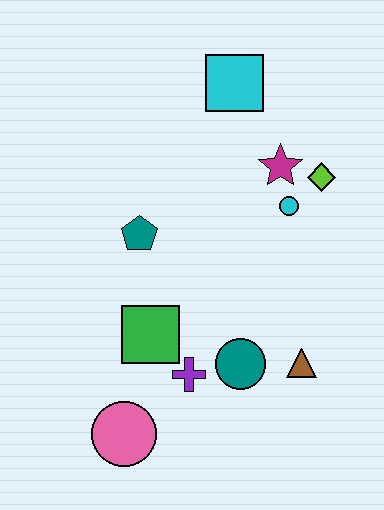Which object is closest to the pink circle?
The purple cross is closest to the pink circle.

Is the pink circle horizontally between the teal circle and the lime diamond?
No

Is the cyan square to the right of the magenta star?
No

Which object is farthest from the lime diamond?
The pink circle is farthest from the lime diamond.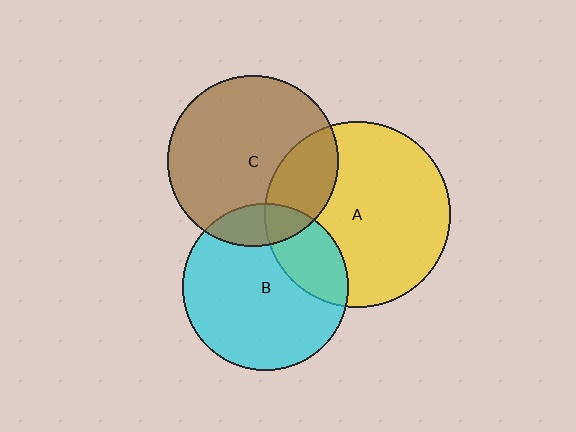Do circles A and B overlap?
Yes.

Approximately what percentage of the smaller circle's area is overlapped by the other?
Approximately 25%.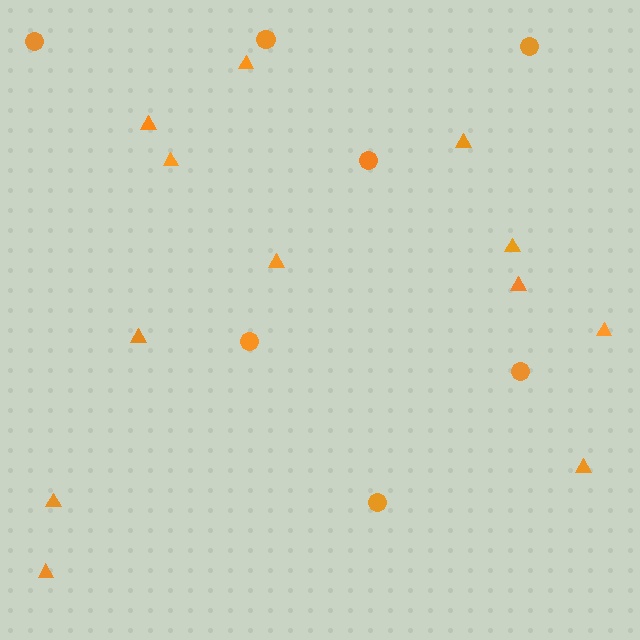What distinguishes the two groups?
There are 2 groups: one group of circles (7) and one group of triangles (12).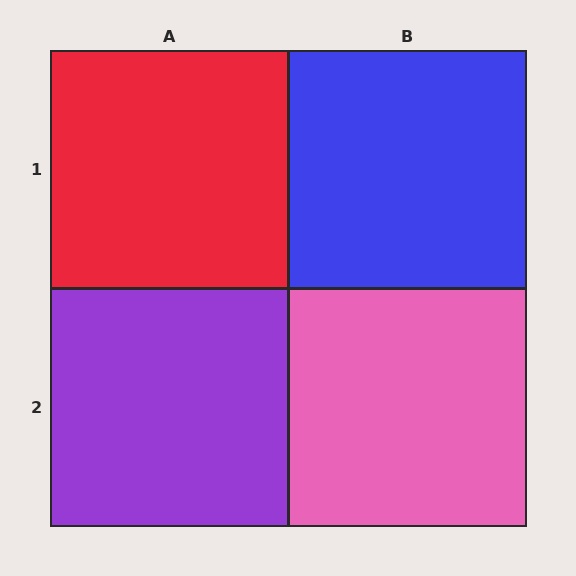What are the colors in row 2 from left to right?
Purple, pink.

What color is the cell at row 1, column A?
Red.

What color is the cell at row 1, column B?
Blue.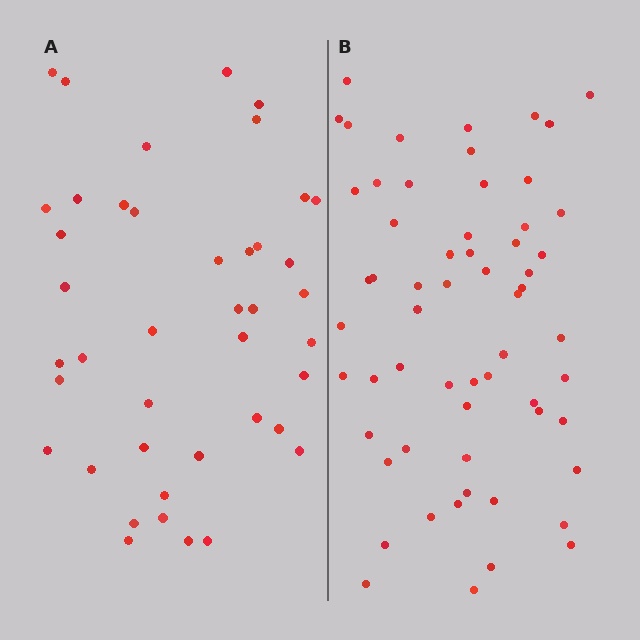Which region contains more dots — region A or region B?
Region B (the right region) has more dots.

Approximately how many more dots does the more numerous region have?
Region B has approximately 20 more dots than region A.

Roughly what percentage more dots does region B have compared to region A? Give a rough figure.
About 45% more.